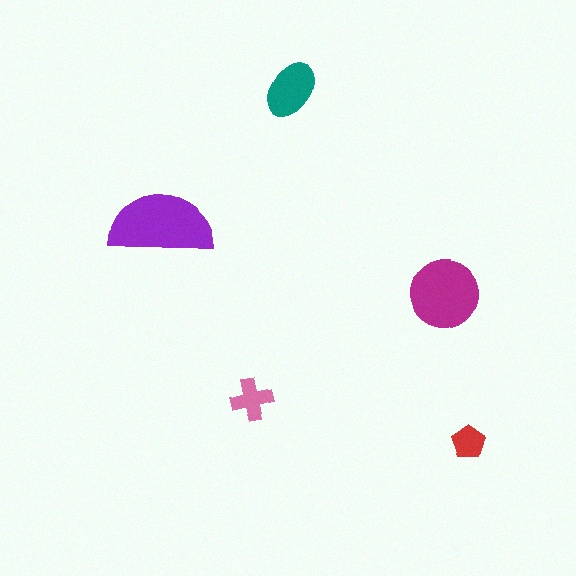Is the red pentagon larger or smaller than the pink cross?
Smaller.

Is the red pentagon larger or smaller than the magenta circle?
Smaller.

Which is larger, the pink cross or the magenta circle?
The magenta circle.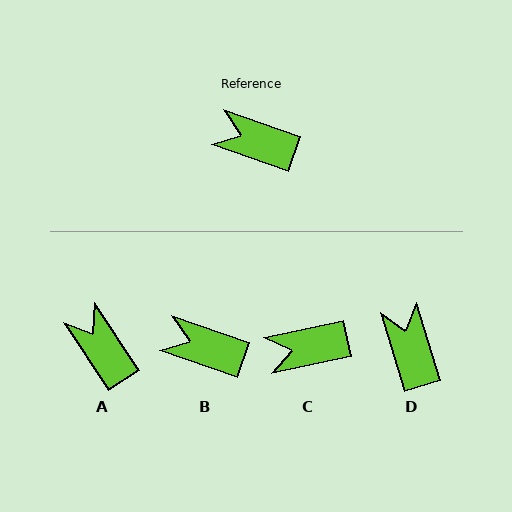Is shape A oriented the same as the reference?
No, it is off by about 37 degrees.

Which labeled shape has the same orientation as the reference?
B.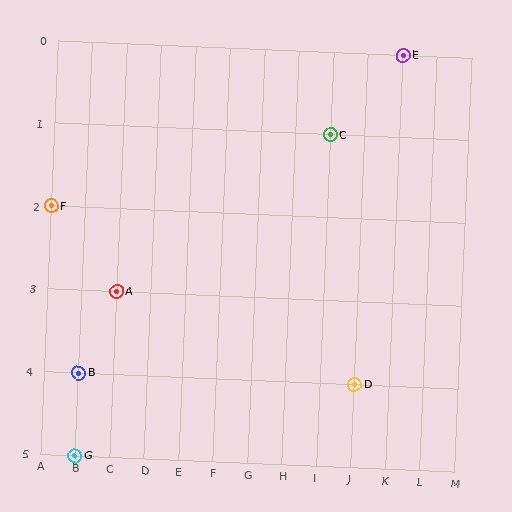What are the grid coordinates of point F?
Point F is at grid coordinates (A, 2).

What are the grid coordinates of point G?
Point G is at grid coordinates (B, 5).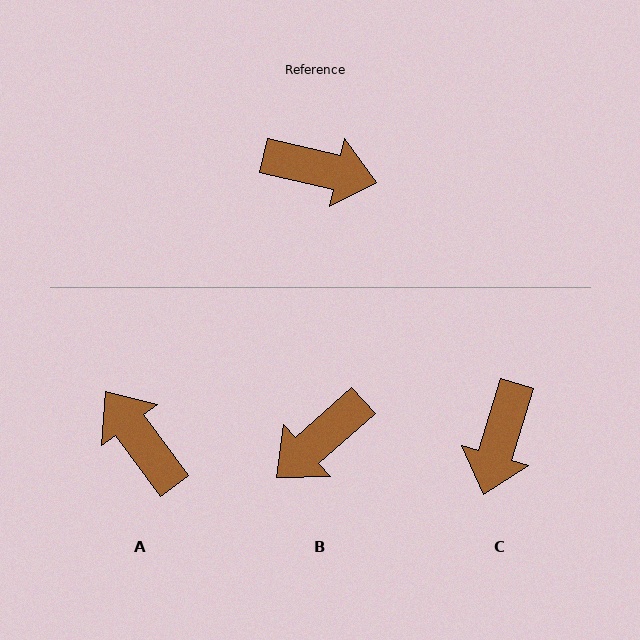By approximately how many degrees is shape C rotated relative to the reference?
Approximately 94 degrees clockwise.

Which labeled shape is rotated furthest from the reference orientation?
A, about 140 degrees away.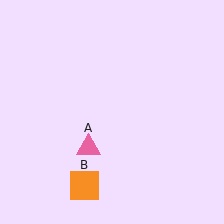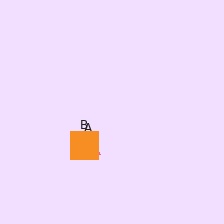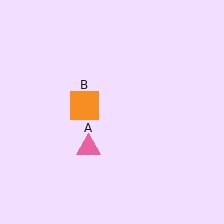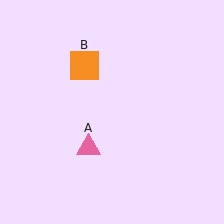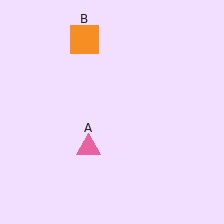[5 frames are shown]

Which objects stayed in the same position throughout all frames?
Pink triangle (object A) remained stationary.